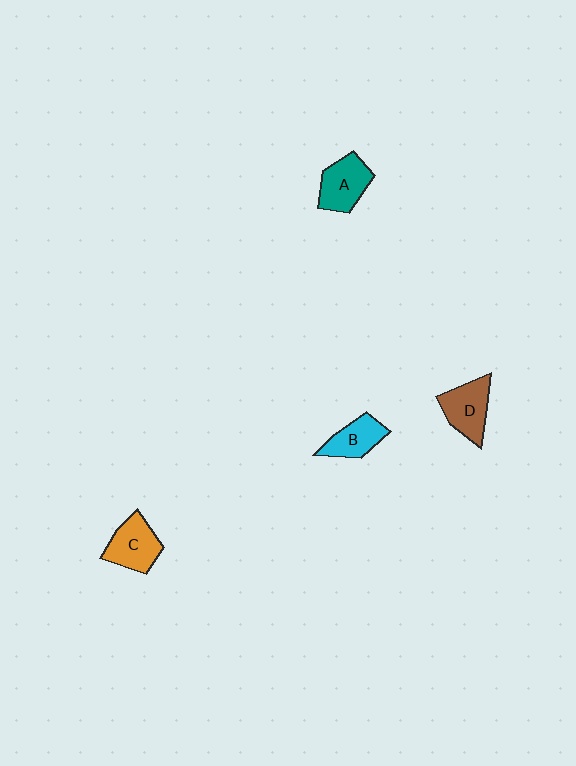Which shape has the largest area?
Shape C (orange).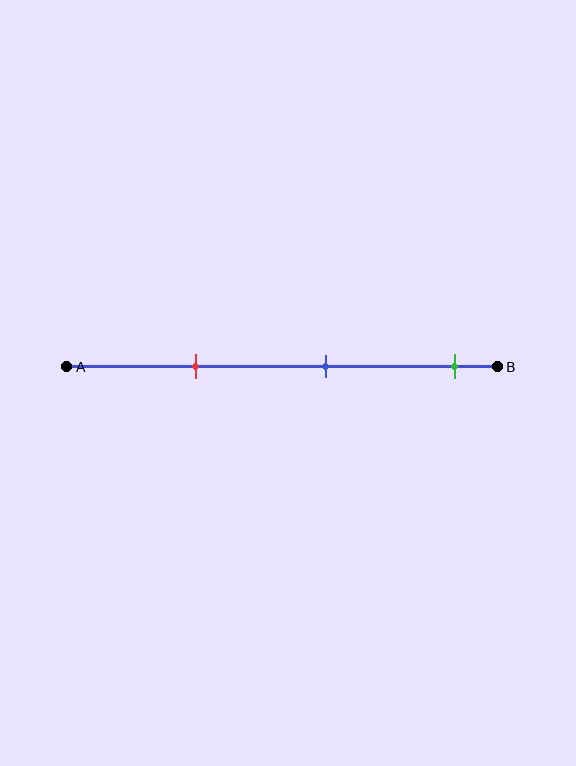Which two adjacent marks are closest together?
The red and blue marks are the closest adjacent pair.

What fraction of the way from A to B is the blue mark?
The blue mark is approximately 60% (0.6) of the way from A to B.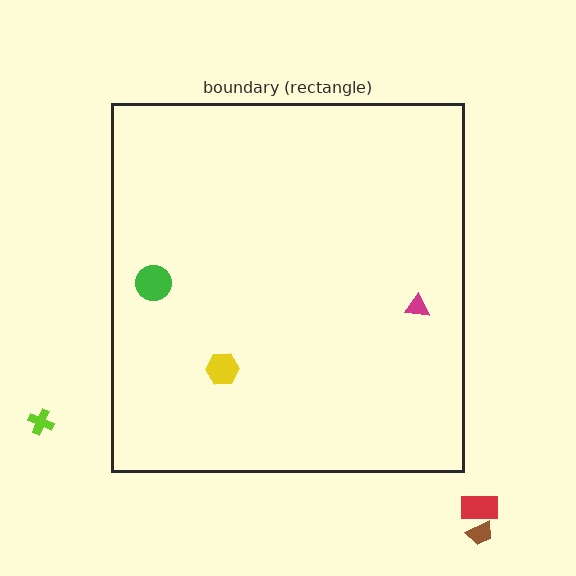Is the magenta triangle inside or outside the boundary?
Inside.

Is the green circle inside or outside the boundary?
Inside.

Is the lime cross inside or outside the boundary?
Outside.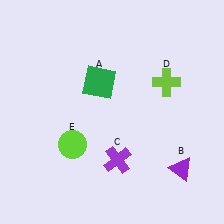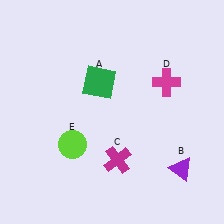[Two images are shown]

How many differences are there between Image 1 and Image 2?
There are 2 differences between the two images.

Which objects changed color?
C changed from purple to magenta. D changed from lime to magenta.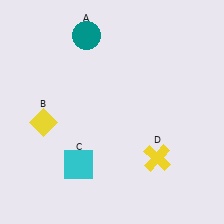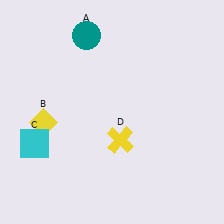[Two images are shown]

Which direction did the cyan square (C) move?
The cyan square (C) moved left.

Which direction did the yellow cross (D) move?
The yellow cross (D) moved left.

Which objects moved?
The objects that moved are: the cyan square (C), the yellow cross (D).